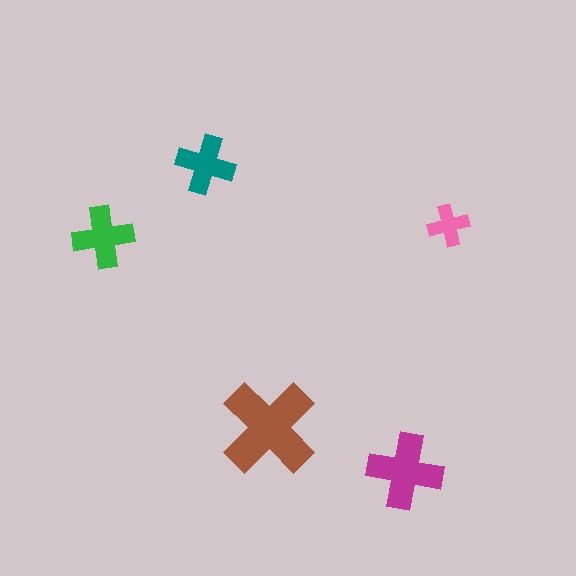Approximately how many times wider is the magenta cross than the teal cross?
About 1.5 times wider.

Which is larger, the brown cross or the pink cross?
The brown one.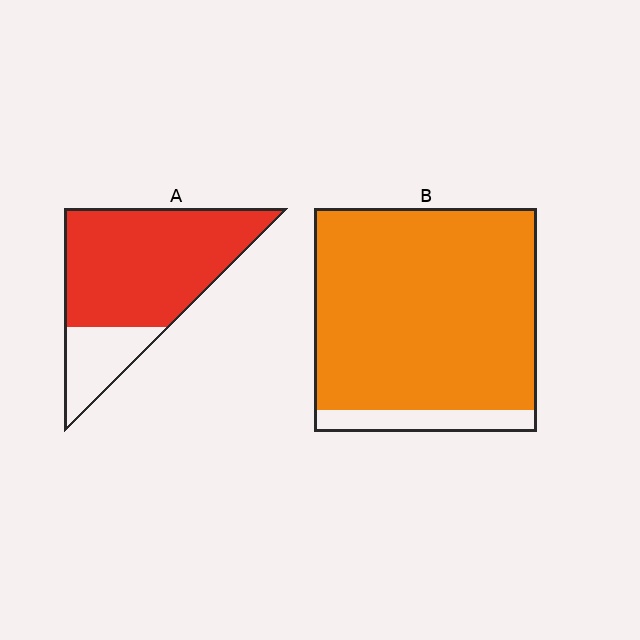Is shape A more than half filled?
Yes.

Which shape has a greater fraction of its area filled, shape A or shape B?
Shape B.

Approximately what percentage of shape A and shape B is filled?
A is approximately 80% and B is approximately 90%.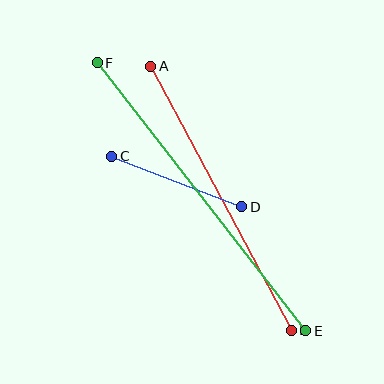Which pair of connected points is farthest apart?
Points E and F are farthest apart.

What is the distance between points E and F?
The distance is approximately 340 pixels.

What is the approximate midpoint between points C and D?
The midpoint is at approximately (177, 181) pixels.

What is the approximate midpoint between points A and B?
The midpoint is at approximately (221, 198) pixels.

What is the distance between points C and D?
The distance is approximately 139 pixels.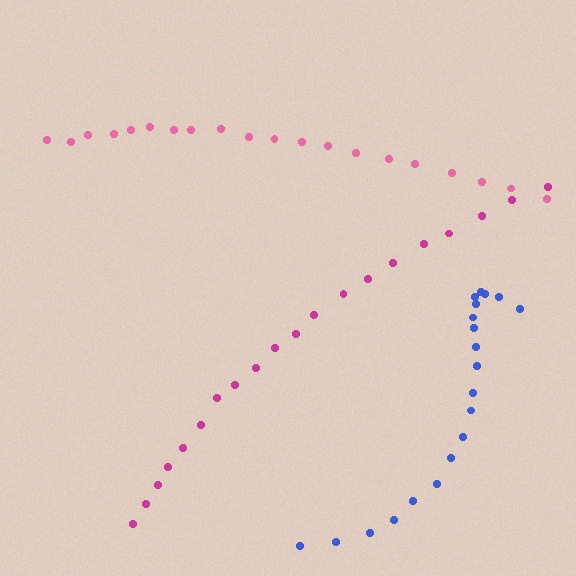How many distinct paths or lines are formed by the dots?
There are 3 distinct paths.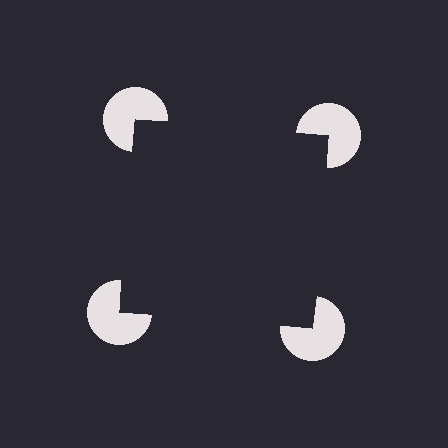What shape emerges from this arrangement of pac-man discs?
An illusory square — its edges are inferred from the aligned wedge cuts in the pac-man discs, not physically drawn.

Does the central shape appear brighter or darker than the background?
It typically appears slightly darker than the background, even though no actual brightness change is drawn.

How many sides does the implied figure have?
4 sides.